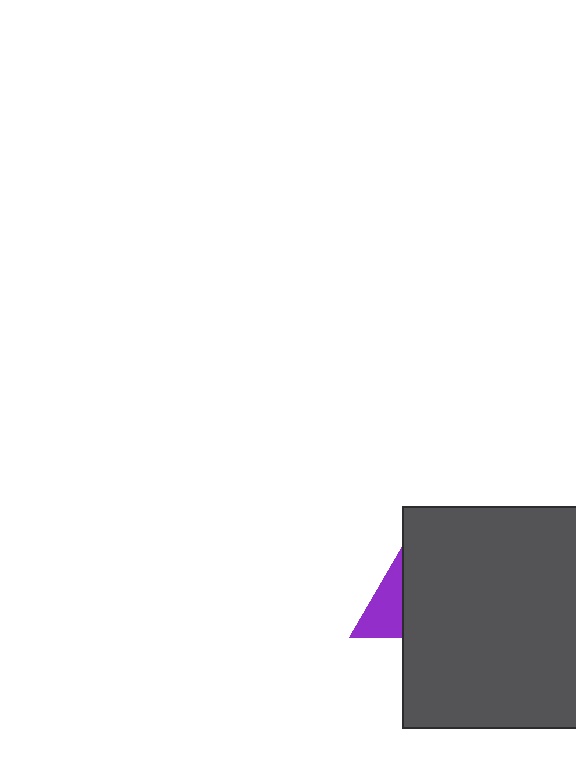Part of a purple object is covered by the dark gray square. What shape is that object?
It is a triangle.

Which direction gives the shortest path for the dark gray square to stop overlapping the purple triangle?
Moving right gives the shortest separation.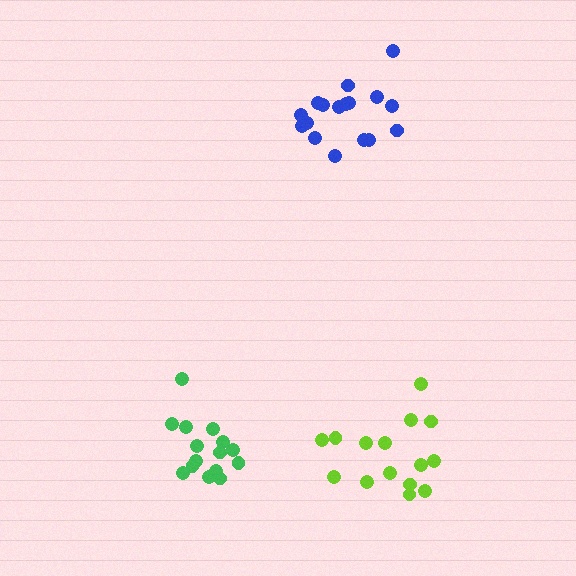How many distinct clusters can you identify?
There are 3 distinct clusters.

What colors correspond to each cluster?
The clusters are colored: lime, green, blue.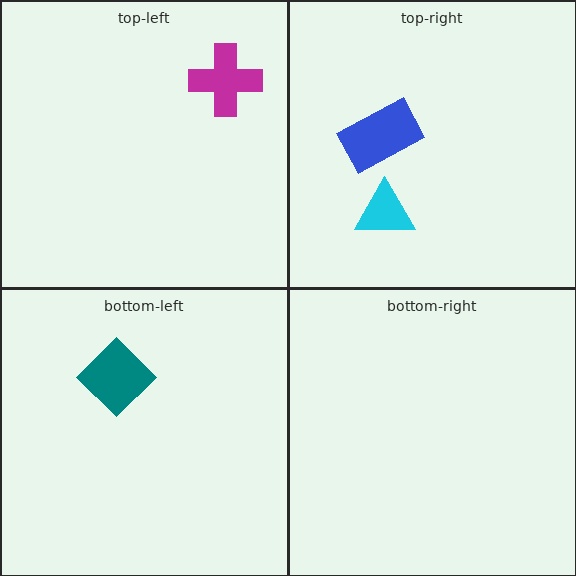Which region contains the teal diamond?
The bottom-left region.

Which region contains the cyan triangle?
The top-right region.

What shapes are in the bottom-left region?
The teal diamond.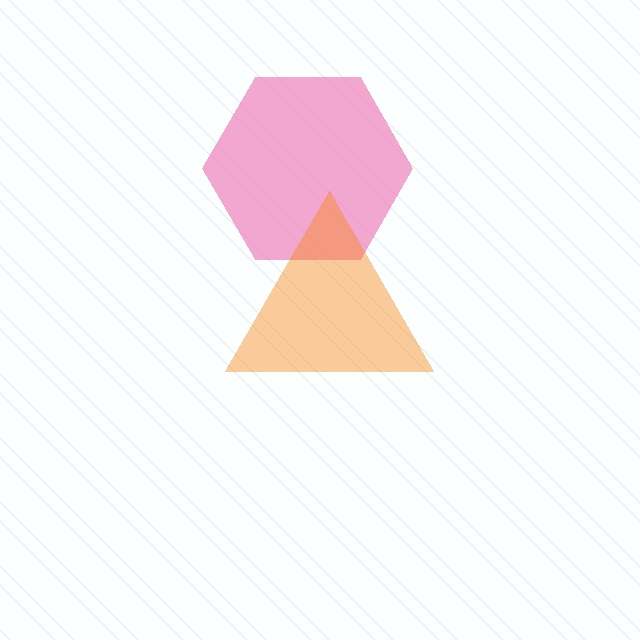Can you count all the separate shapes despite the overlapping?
Yes, there are 2 separate shapes.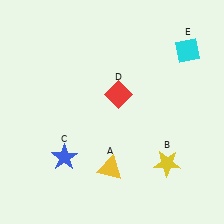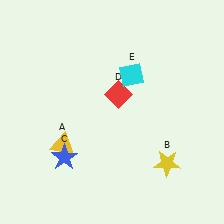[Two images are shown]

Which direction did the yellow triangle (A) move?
The yellow triangle (A) moved left.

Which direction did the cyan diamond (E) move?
The cyan diamond (E) moved left.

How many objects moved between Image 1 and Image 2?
2 objects moved between the two images.